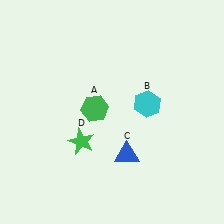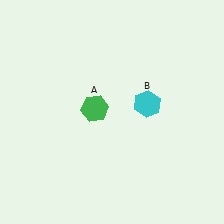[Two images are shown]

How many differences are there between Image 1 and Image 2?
There are 2 differences between the two images.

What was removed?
The green star (D), the blue triangle (C) were removed in Image 2.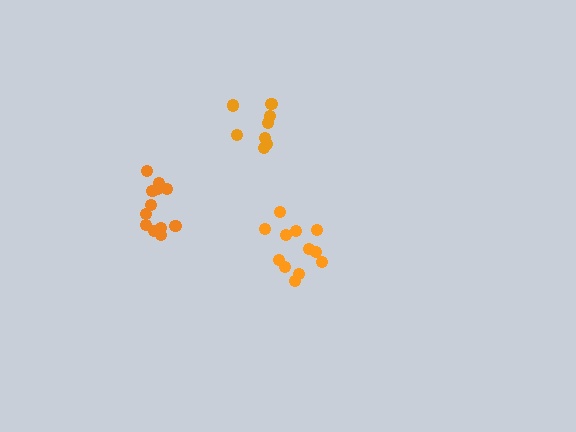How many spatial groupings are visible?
There are 3 spatial groupings.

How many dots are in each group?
Group 1: 12 dots, Group 2: 8 dots, Group 3: 12 dots (32 total).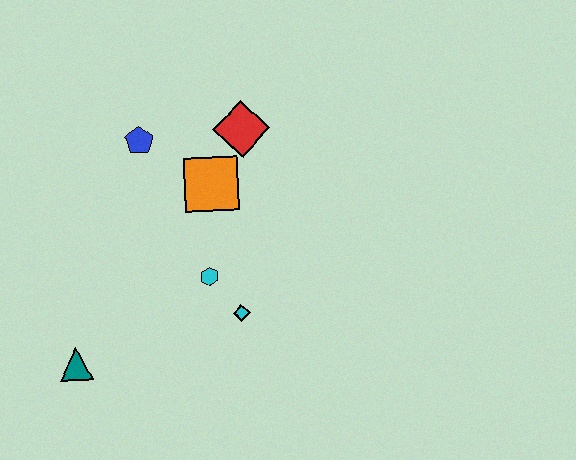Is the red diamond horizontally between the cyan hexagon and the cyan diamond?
No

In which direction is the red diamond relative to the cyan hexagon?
The red diamond is above the cyan hexagon.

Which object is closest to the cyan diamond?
The cyan hexagon is closest to the cyan diamond.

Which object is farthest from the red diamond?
The teal triangle is farthest from the red diamond.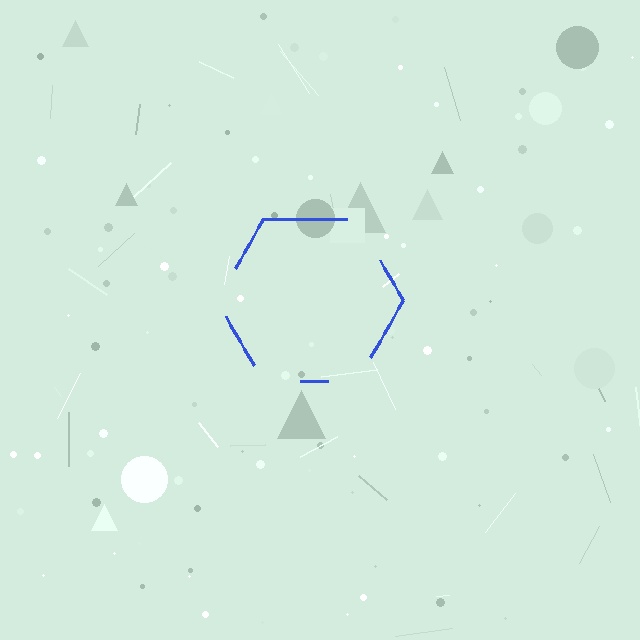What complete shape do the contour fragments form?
The contour fragments form a hexagon.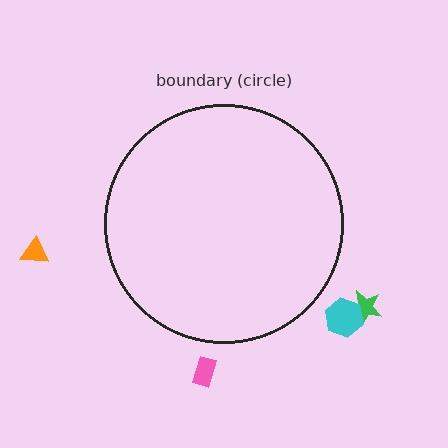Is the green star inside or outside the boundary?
Outside.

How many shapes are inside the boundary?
0 inside, 4 outside.